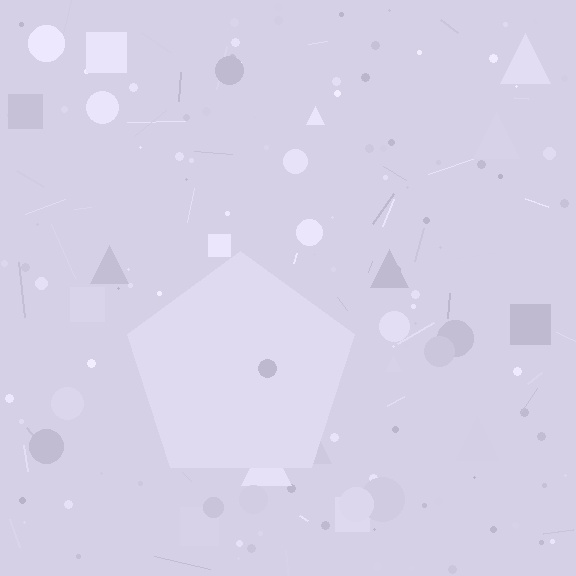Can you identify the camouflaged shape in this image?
The camouflaged shape is a pentagon.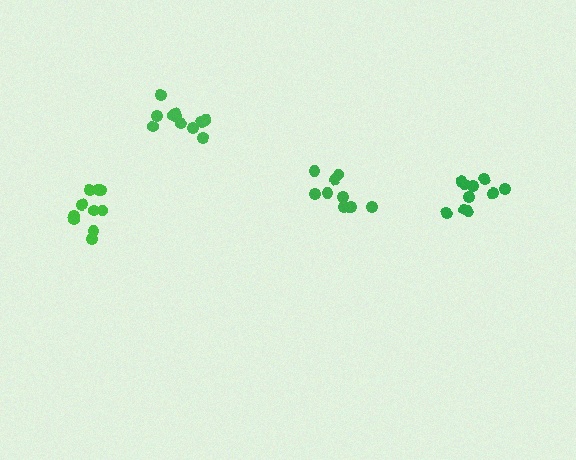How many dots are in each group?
Group 1: 10 dots, Group 2: 11 dots, Group 3: 10 dots, Group 4: 10 dots (41 total).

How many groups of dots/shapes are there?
There are 4 groups.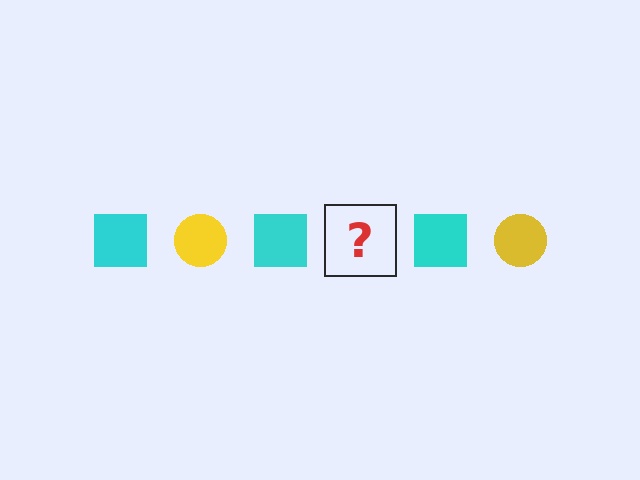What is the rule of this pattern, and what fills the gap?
The rule is that the pattern alternates between cyan square and yellow circle. The gap should be filled with a yellow circle.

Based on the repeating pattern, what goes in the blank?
The blank should be a yellow circle.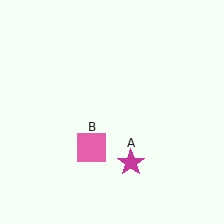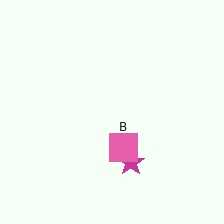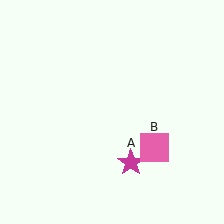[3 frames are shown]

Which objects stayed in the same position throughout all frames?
Magenta star (object A) remained stationary.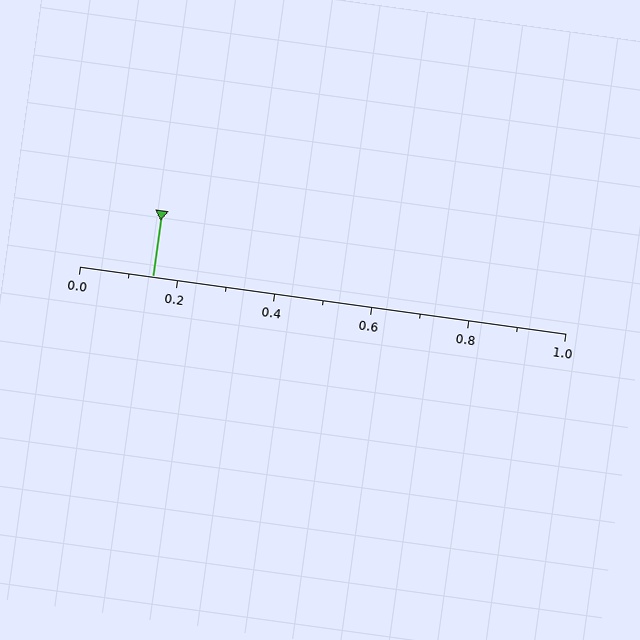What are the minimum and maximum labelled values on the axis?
The axis runs from 0.0 to 1.0.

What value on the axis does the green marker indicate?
The marker indicates approximately 0.15.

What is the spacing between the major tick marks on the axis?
The major ticks are spaced 0.2 apart.